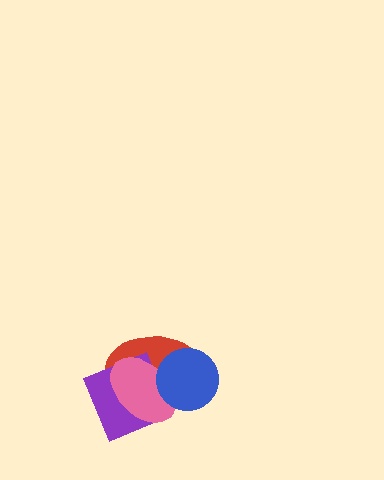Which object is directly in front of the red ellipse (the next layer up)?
The purple square is directly in front of the red ellipse.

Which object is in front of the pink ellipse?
The blue circle is in front of the pink ellipse.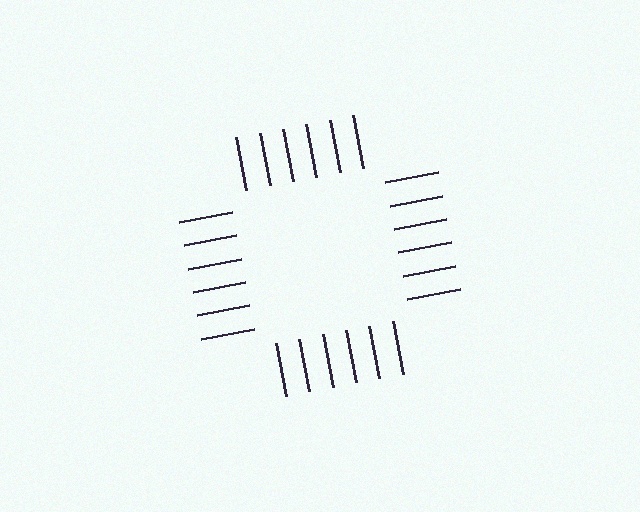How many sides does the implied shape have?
4 sides — the line-ends trace a square.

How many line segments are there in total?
24 — 6 along each of the 4 edges.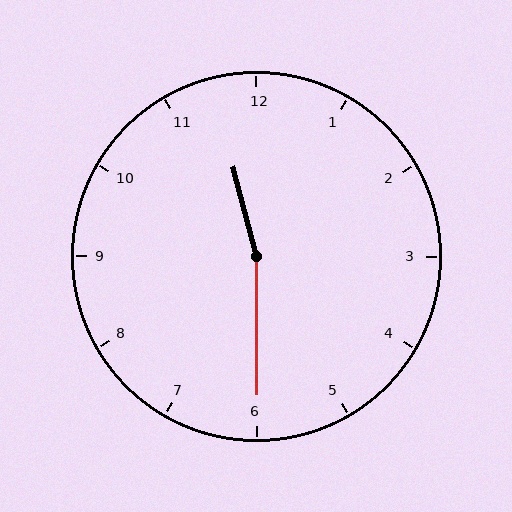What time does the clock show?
11:30.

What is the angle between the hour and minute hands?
Approximately 165 degrees.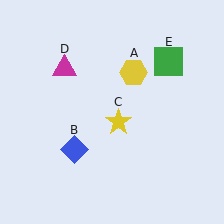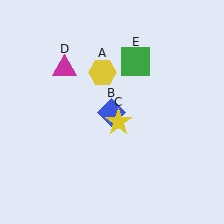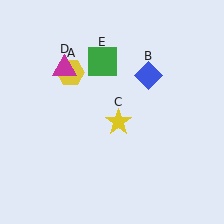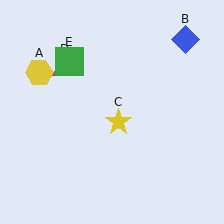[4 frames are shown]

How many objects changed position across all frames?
3 objects changed position: yellow hexagon (object A), blue diamond (object B), green square (object E).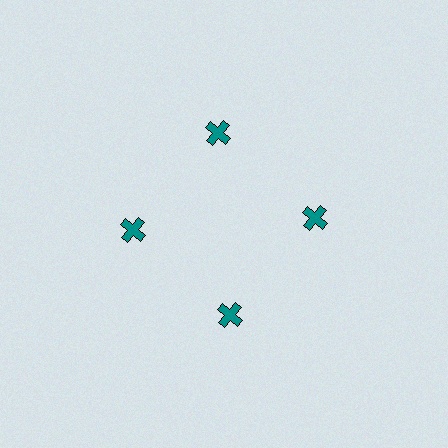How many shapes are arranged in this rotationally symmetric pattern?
There are 4 shapes, arranged in 4 groups of 1.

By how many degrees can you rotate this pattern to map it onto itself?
The pattern maps onto itself every 90 degrees of rotation.